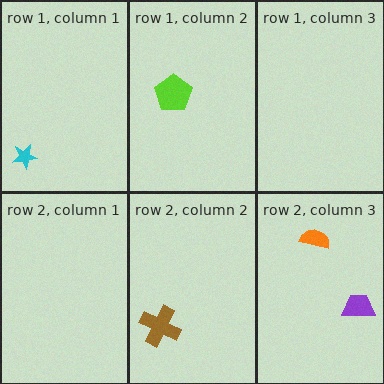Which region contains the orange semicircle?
The row 2, column 3 region.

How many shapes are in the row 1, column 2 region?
1.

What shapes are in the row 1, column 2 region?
The lime pentagon.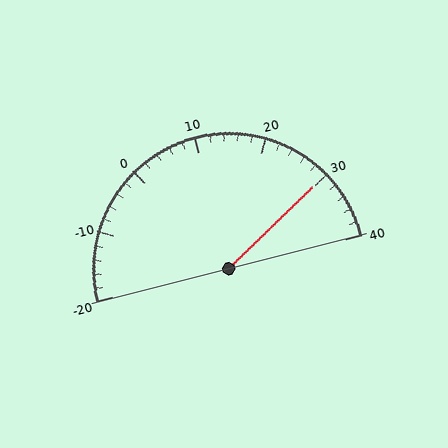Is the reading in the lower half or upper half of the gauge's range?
The reading is in the upper half of the range (-20 to 40).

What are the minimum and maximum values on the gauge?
The gauge ranges from -20 to 40.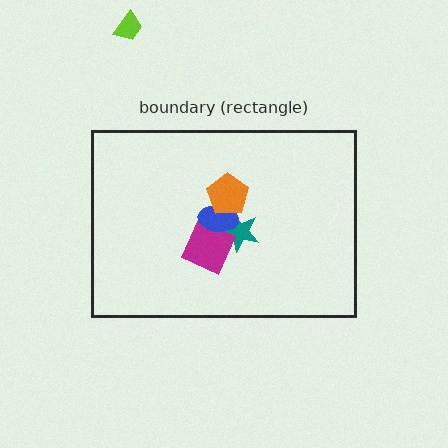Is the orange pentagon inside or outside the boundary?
Inside.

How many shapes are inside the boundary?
4 inside, 1 outside.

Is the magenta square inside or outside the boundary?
Inside.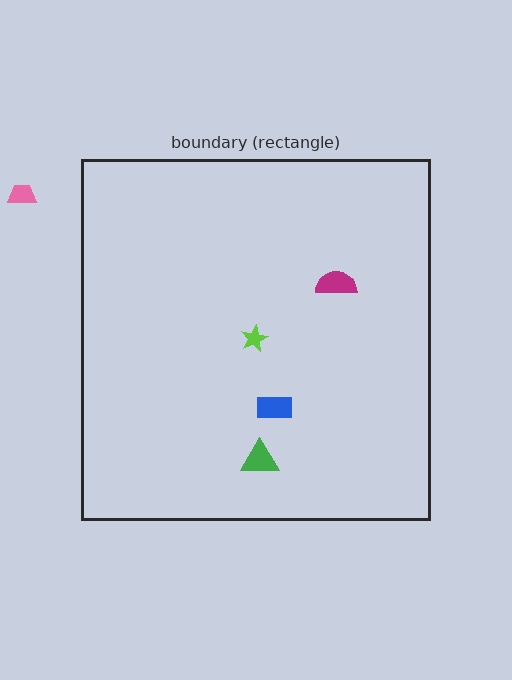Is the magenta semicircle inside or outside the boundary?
Inside.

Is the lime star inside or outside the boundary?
Inside.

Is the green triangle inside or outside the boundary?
Inside.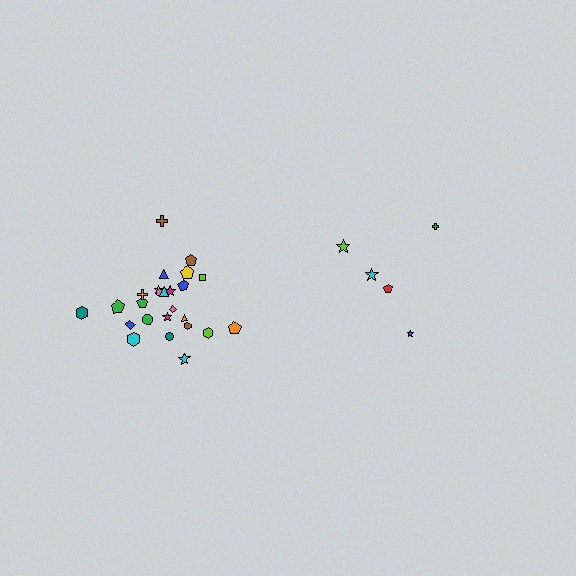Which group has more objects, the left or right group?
The left group.